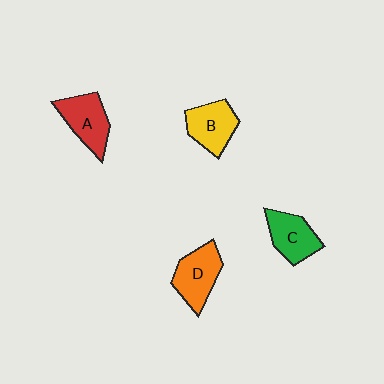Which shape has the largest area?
Shape D (orange).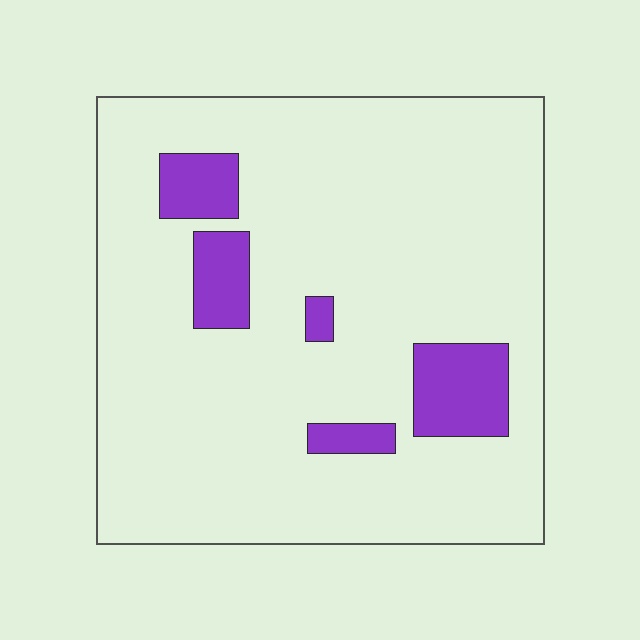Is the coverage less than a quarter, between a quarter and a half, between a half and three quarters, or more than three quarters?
Less than a quarter.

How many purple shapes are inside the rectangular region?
5.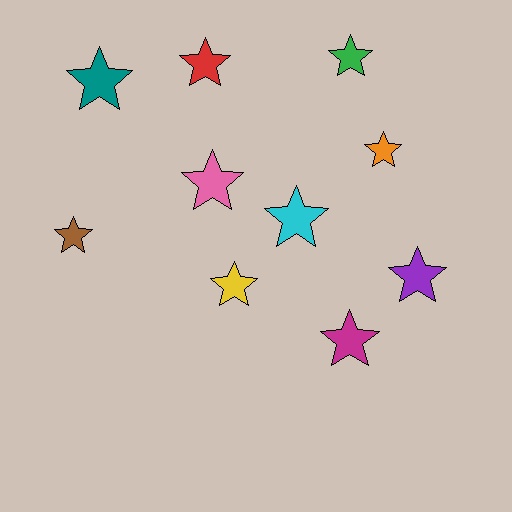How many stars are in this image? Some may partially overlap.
There are 10 stars.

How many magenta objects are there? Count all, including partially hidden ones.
There is 1 magenta object.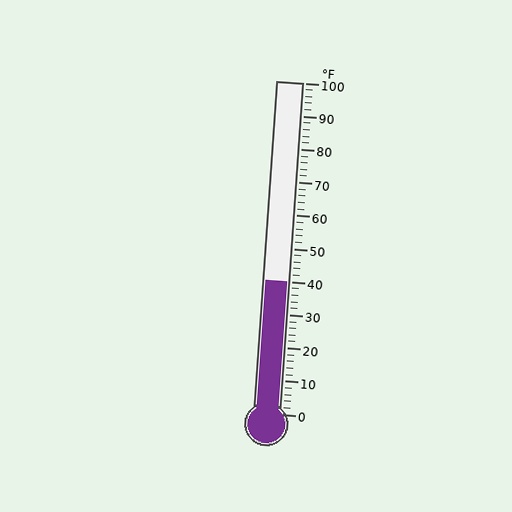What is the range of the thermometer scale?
The thermometer scale ranges from 0°F to 100°F.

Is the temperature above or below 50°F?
The temperature is below 50°F.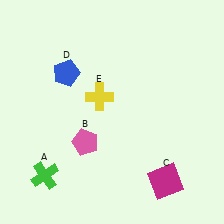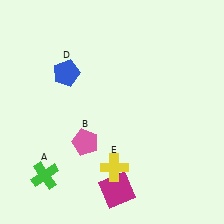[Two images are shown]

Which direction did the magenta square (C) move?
The magenta square (C) moved left.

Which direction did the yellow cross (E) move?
The yellow cross (E) moved down.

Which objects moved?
The objects that moved are: the magenta square (C), the yellow cross (E).